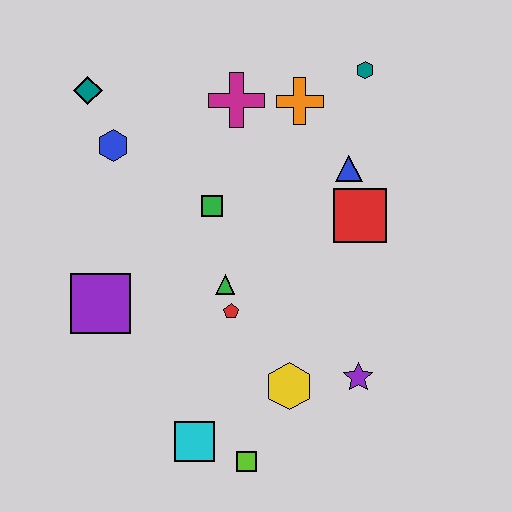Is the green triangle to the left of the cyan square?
No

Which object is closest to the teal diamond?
The blue hexagon is closest to the teal diamond.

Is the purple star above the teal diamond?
No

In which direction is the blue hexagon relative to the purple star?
The blue hexagon is to the left of the purple star.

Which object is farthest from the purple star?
The teal diamond is farthest from the purple star.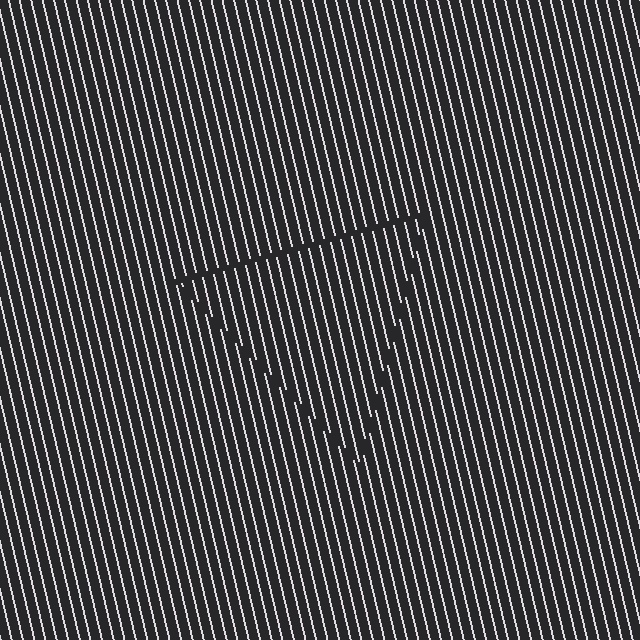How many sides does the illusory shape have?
3 sides — the line-ends trace a triangle.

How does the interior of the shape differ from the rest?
The interior of the shape contains the same grating, shifted by half a period — the contour is defined by the phase discontinuity where line-ends from the inner and outer gratings abut.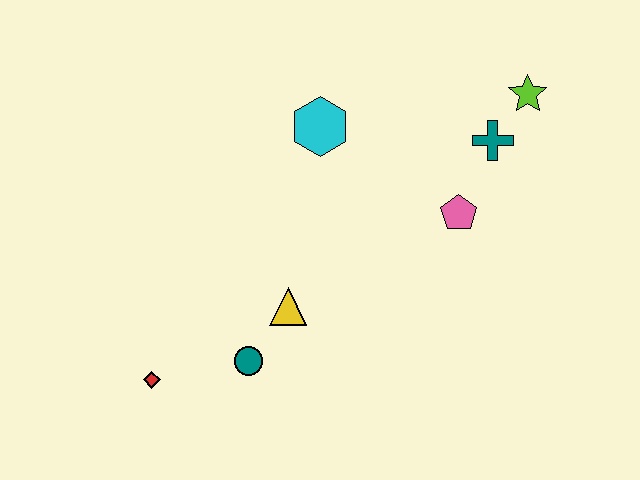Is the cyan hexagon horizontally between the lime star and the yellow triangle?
Yes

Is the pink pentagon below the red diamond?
No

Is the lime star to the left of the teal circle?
No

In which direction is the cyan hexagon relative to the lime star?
The cyan hexagon is to the left of the lime star.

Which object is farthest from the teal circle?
The lime star is farthest from the teal circle.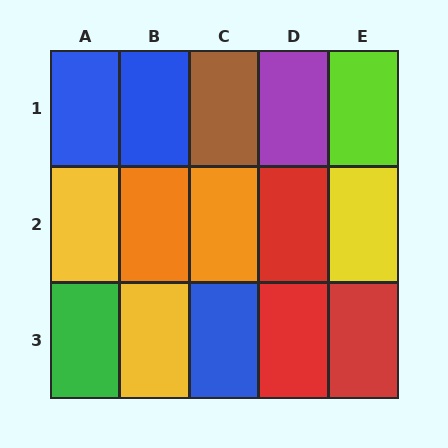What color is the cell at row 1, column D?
Purple.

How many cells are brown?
1 cell is brown.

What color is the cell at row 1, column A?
Blue.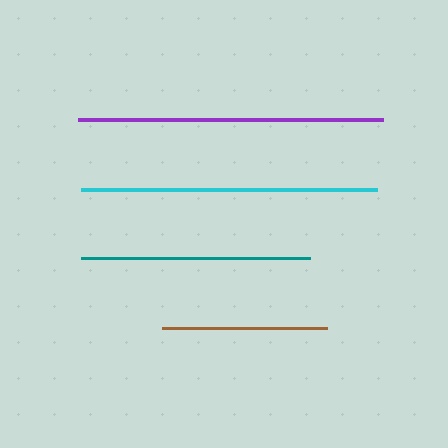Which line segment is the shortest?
The brown line is the shortest at approximately 165 pixels.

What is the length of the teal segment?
The teal segment is approximately 229 pixels long.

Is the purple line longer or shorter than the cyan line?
The purple line is longer than the cyan line.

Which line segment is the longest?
The purple line is the longest at approximately 306 pixels.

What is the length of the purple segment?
The purple segment is approximately 306 pixels long.